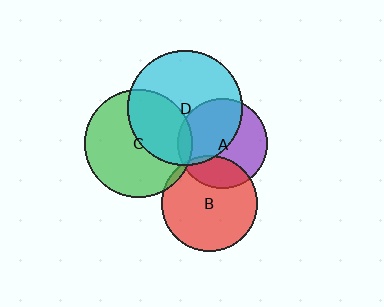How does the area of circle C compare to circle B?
Approximately 1.3 times.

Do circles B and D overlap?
Yes.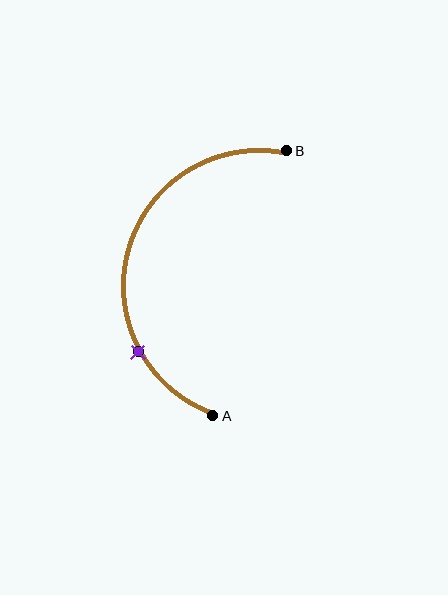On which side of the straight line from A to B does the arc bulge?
The arc bulges to the left of the straight line connecting A and B.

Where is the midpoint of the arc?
The arc midpoint is the point on the curve farthest from the straight line joining A and B. It sits to the left of that line.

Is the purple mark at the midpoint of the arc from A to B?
No. The purple mark lies on the arc but is closer to endpoint A. The arc midpoint would be at the point on the curve equidistant along the arc from both A and B.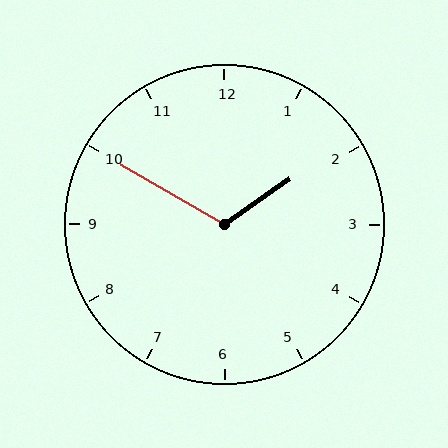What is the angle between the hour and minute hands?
Approximately 115 degrees.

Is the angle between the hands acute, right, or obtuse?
It is obtuse.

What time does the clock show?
1:50.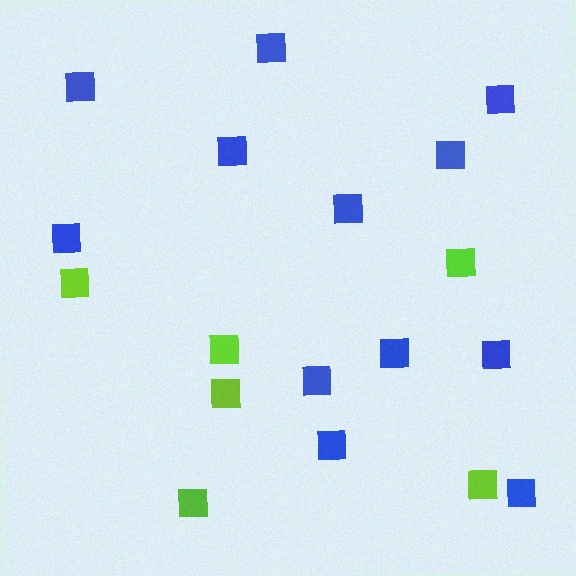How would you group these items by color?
There are 2 groups: one group of lime squares (6) and one group of blue squares (12).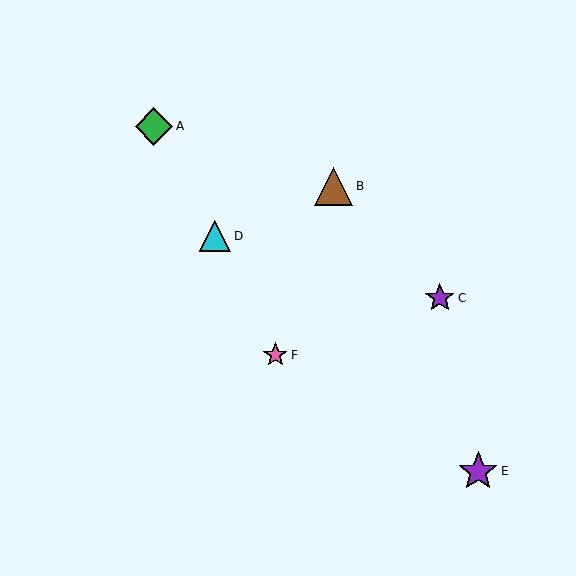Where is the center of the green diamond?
The center of the green diamond is at (154, 126).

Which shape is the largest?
The purple star (labeled E) is the largest.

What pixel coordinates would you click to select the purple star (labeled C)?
Click at (440, 298) to select the purple star C.